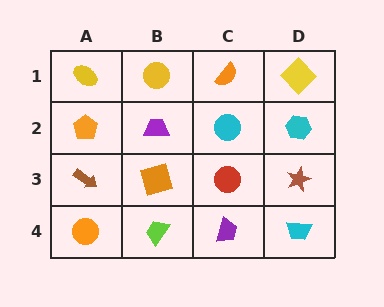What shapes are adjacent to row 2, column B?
A yellow circle (row 1, column B), an orange square (row 3, column B), an orange pentagon (row 2, column A), a cyan circle (row 2, column C).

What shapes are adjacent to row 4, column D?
A brown star (row 3, column D), a purple trapezoid (row 4, column C).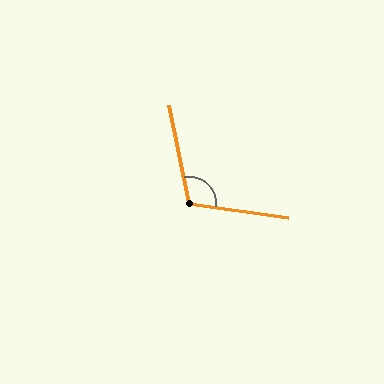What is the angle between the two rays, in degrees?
Approximately 109 degrees.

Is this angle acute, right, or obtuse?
It is obtuse.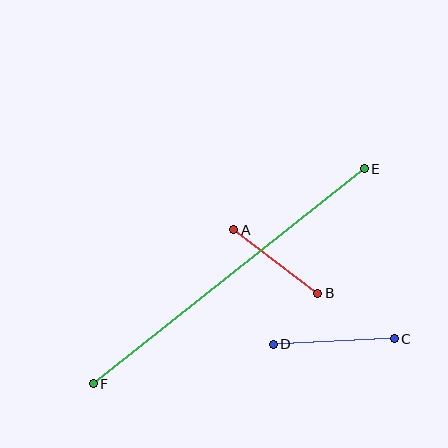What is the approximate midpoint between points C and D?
The midpoint is at approximately (334, 341) pixels.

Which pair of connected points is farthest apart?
Points E and F are farthest apart.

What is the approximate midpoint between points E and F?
The midpoint is at approximately (229, 276) pixels.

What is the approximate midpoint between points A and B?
The midpoint is at approximately (276, 261) pixels.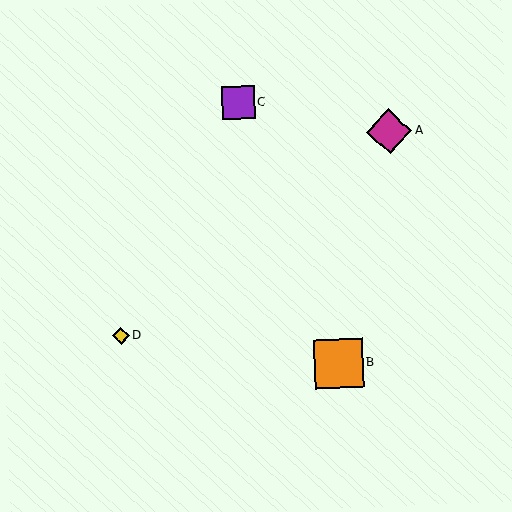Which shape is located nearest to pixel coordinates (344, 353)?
The orange square (labeled B) at (338, 364) is nearest to that location.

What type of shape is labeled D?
Shape D is a yellow diamond.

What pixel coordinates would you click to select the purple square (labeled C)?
Click at (238, 103) to select the purple square C.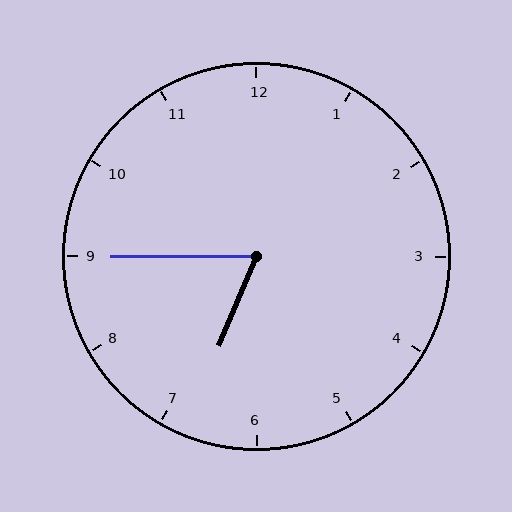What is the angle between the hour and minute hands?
Approximately 68 degrees.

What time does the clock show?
6:45.